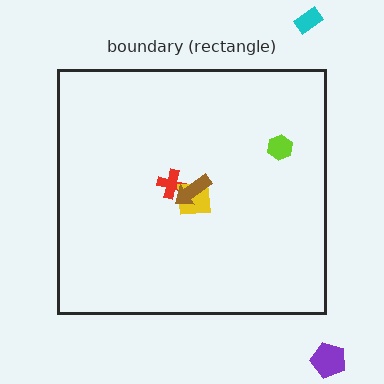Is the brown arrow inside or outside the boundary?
Inside.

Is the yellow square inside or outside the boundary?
Inside.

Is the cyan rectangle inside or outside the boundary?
Outside.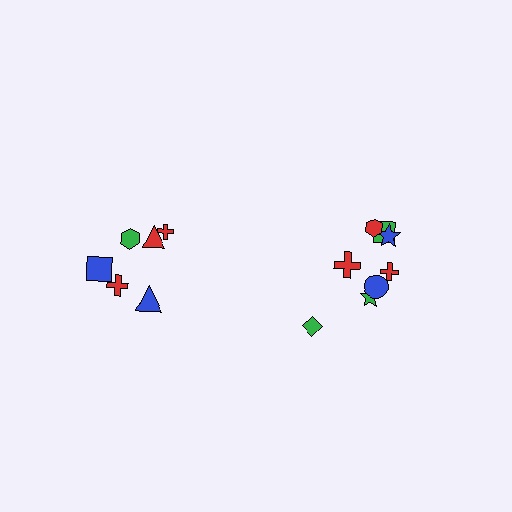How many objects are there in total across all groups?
There are 14 objects.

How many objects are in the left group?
There are 6 objects.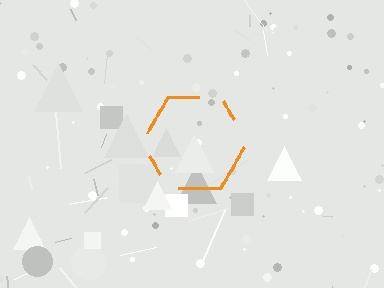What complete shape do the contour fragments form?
The contour fragments form a hexagon.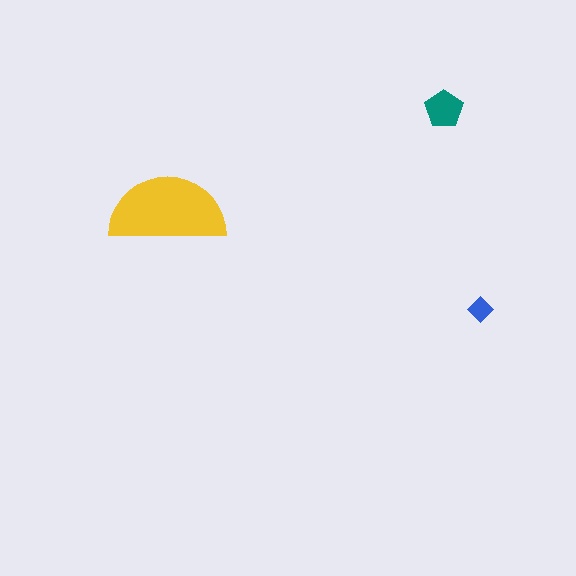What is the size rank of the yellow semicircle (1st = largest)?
1st.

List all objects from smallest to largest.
The blue diamond, the teal pentagon, the yellow semicircle.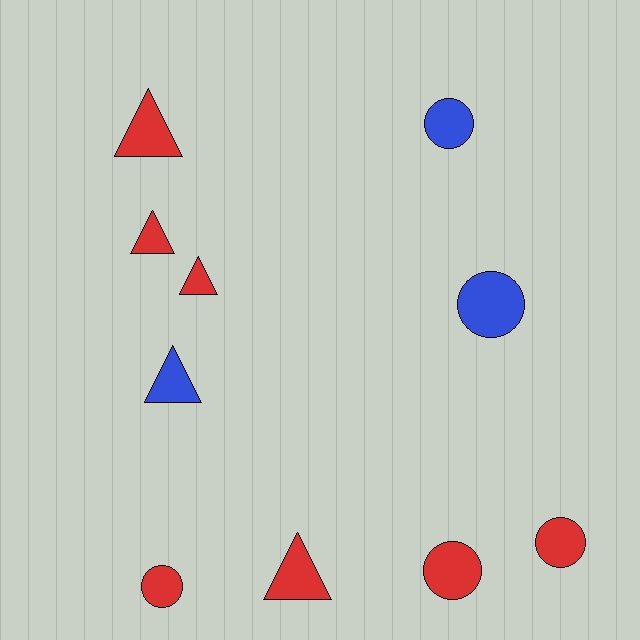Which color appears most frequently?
Red, with 7 objects.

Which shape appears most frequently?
Triangle, with 5 objects.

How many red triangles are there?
There are 4 red triangles.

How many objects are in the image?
There are 10 objects.